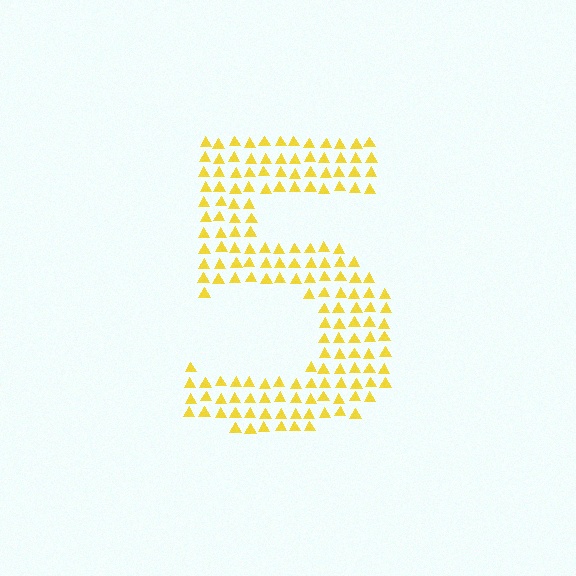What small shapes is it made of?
It is made of small triangles.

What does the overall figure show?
The overall figure shows the digit 5.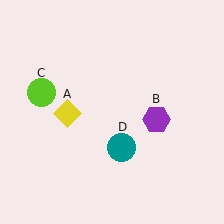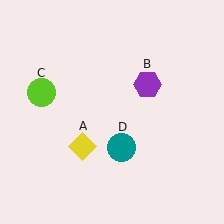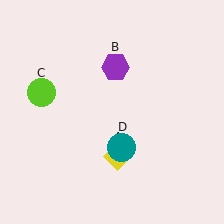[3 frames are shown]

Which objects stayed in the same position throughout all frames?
Lime circle (object C) and teal circle (object D) remained stationary.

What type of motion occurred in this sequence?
The yellow diamond (object A), purple hexagon (object B) rotated counterclockwise around the center of the scene.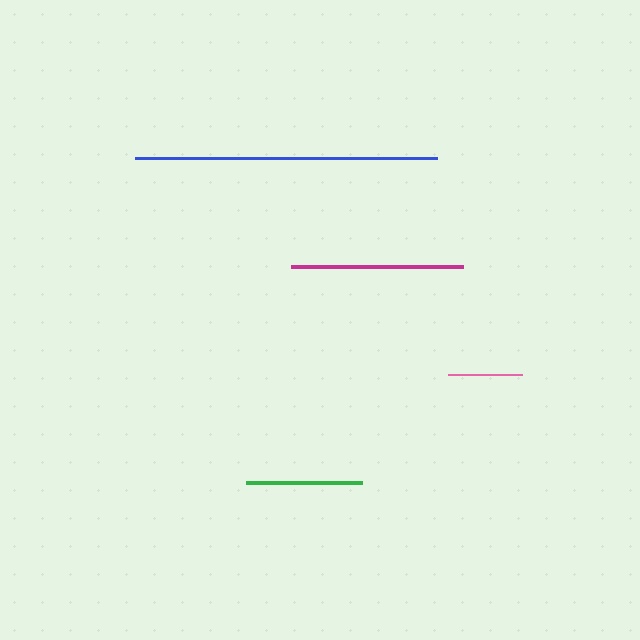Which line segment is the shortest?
The pink line is the shortest at approximately 74 pixels.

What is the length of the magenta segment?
The magenta segment is approximately 173 pixels long.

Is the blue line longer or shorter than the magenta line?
The blue line is longer than the magenta line.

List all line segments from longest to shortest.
From longest to shortest: blue, magenta, green, pink.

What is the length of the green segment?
The green segment is approximately 115 pixels long.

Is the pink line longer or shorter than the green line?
The green line is longer than the pink line.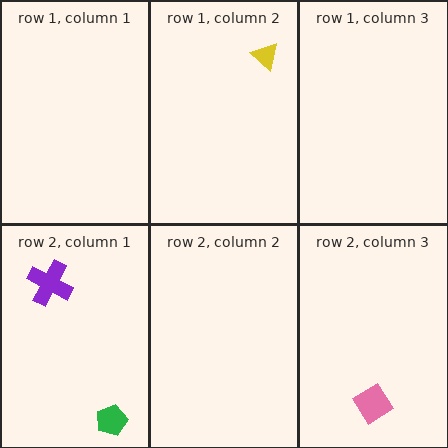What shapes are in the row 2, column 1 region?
The purple cross, the green pentagon.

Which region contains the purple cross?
The row 2, column 1 region.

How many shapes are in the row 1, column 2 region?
1.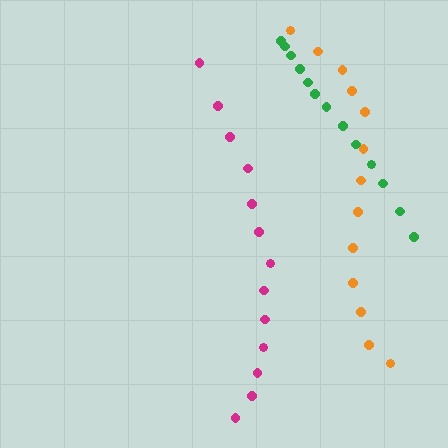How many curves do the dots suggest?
There are 3 distinct paths.